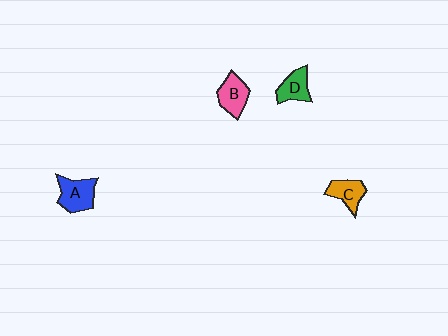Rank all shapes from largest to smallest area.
From largest to smallest: A (blue), B (pink), D (green), C (orange).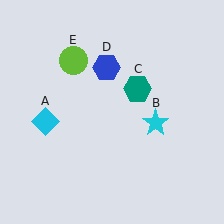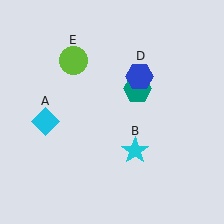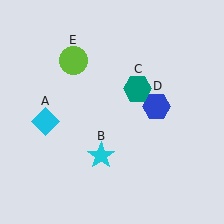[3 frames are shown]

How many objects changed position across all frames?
2 objects changed position: cyan star (object B), blue hexagon (object D).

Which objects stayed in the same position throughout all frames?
Cyan diamond (object A) and teal hexagon (object C) and lime circle (object E) remained stationary.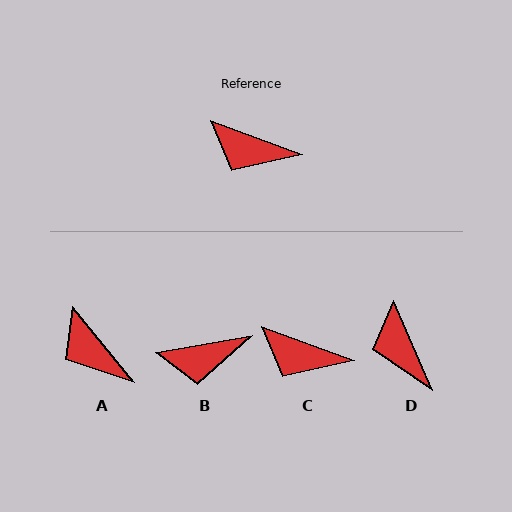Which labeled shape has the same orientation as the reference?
C.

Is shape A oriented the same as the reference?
No, it is off by about 30 degrees.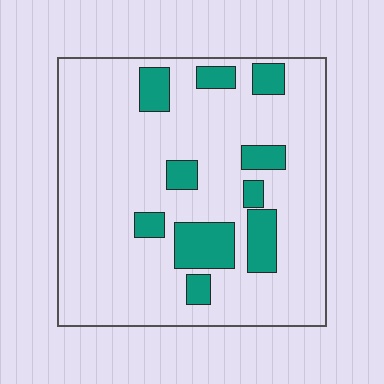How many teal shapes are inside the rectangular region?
10.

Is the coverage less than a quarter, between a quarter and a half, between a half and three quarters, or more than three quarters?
Less than a quarter.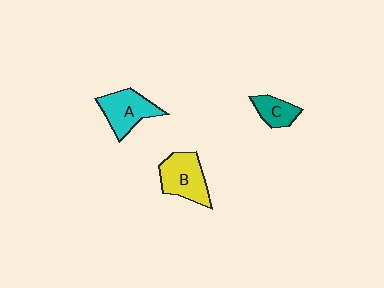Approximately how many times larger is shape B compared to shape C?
Approximately 1.8 times.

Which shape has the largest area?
Shape B (yellow).